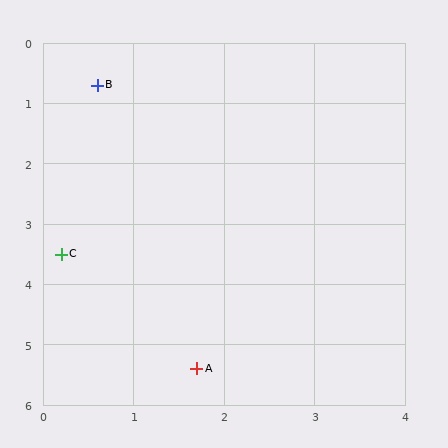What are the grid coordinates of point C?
Point C is at approximately (0.2, 3.5).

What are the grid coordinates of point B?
Point B is at approximately (0.6, 0.7).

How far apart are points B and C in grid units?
Points B and C are about 2.8 grid units apart.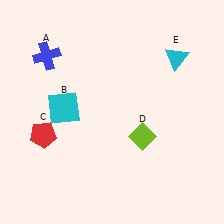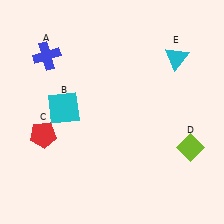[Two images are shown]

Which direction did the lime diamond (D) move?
The lime diamond (D) moved right.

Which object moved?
The lime diamond (D) moved right.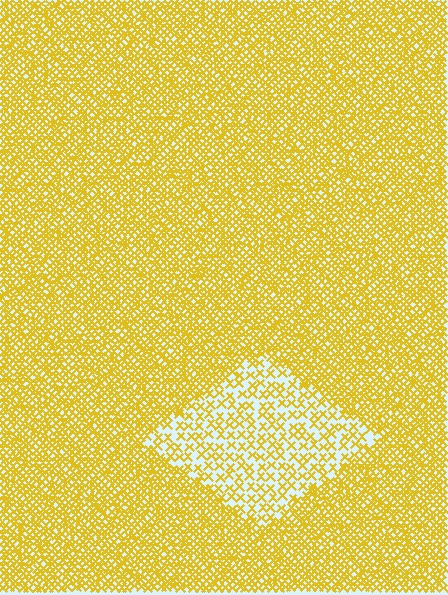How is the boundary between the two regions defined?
The boundary is defined by a change in element density (approximately 2.4x ratio). All elements are the same color, size, and shape.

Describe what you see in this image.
The image contains small yellow elements arranged at two different densities. A diamond-shaped region is visible where the elements are less densely packed than the surrounding area.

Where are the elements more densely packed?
The elements are more densely packed outside the diamond boundary.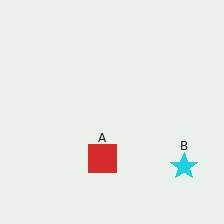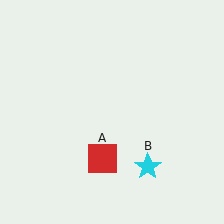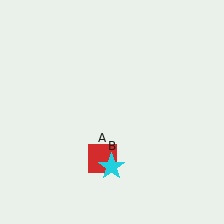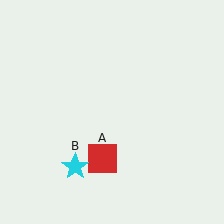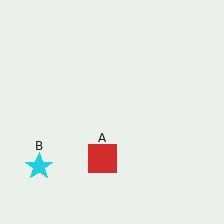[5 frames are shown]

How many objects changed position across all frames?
1 object changed position: cyan star (object B).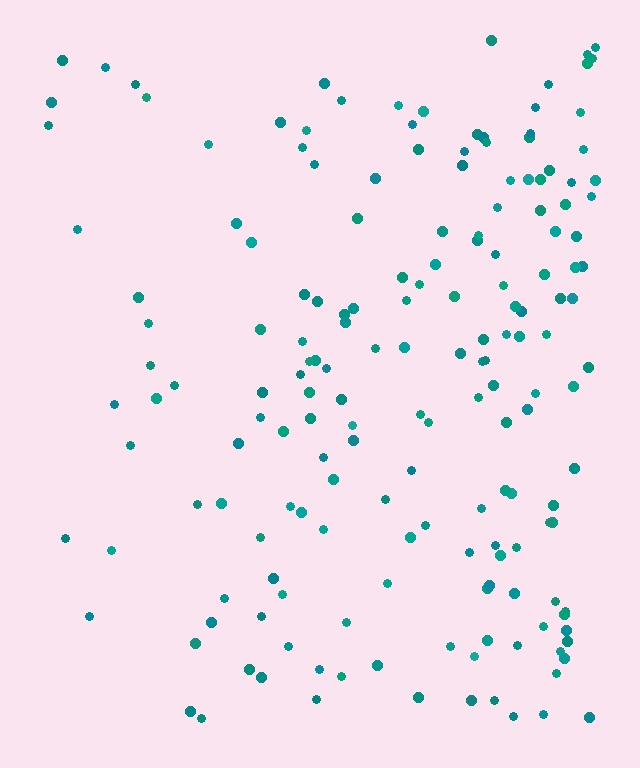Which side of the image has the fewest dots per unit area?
The left.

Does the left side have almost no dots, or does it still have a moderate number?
Still a moderate number, just noticeably fewer than the right.